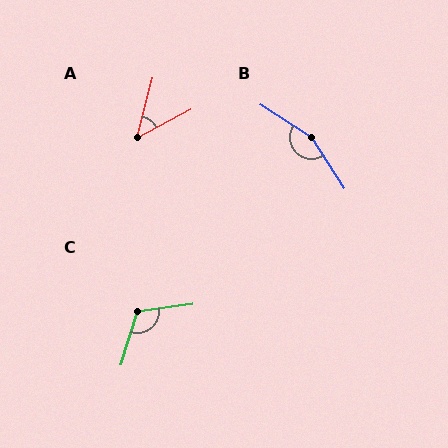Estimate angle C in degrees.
Approximately 115 degrees.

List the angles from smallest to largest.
A (47°), C (115°), B (155°).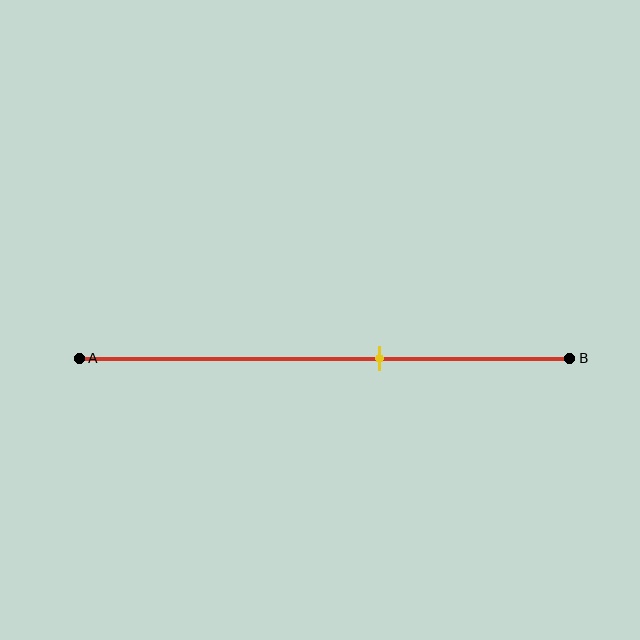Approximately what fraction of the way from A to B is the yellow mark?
The yellow mark is approximately 60% of the way from A to B.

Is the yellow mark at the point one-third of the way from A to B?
No, the mark is at about 60% from A, not at the 33% one-third point.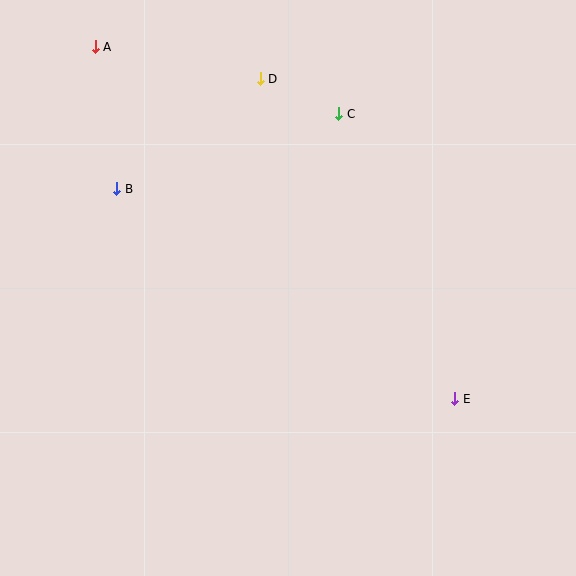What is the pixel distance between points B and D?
The distance between B and D is 181 pixels.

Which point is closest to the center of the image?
Point C at (339, 114) is closest to the center.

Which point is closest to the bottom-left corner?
Point B is closest to the bottom-left corner.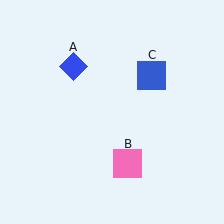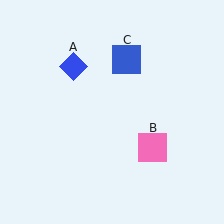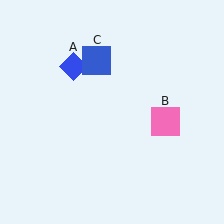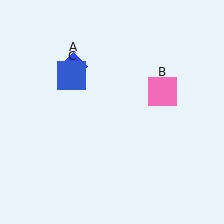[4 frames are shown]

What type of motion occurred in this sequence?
The pink square (object B), blue square (object C) rotated counterclockwise around the center of the scene.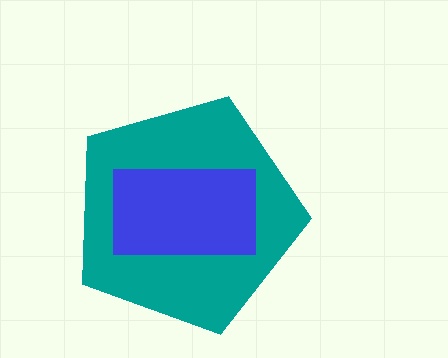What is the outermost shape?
The teal pentagon.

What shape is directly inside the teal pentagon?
The blue rectangle.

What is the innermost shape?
The blue rectangle.